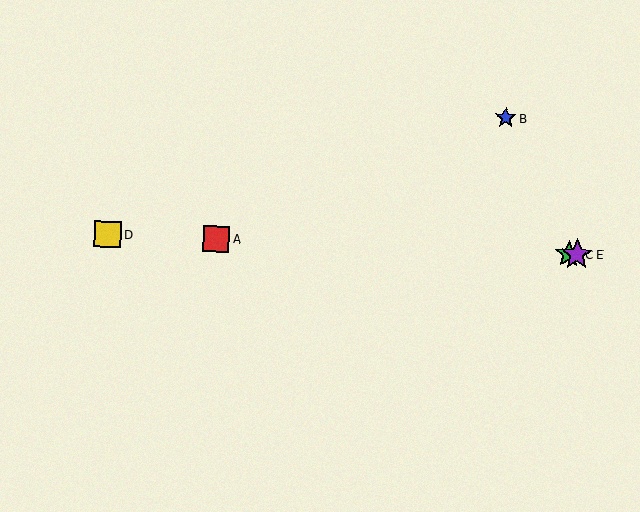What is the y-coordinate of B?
Object B is at y≈117.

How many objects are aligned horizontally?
4 objects (A, C, D, E) are aligned horizontally.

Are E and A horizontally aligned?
Yes, both are at y≈254.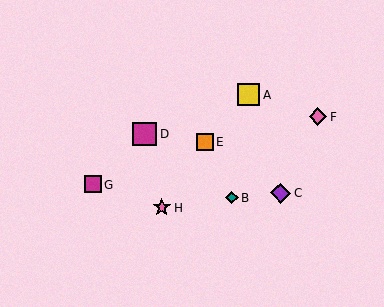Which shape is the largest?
The magenta square (labeled D) is the largest.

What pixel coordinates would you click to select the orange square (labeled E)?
Click at (205, 142) to select the orange square E.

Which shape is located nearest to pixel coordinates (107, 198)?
The magenta square (labeled G) at (93, 184) is nearest to that location.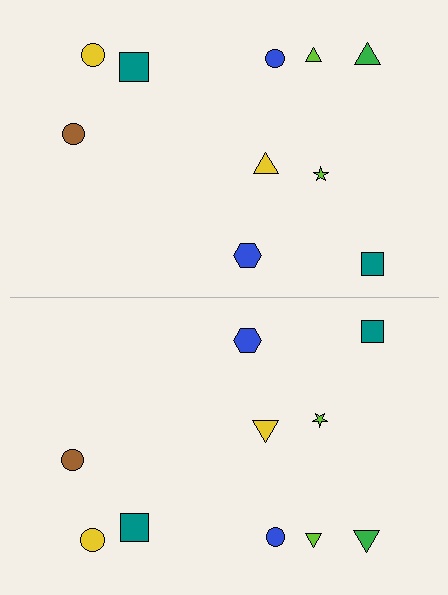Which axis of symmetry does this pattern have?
The pattern has a horizontal axis of symmetry running through the center of the image.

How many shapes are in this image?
There are 20 shapes in this image.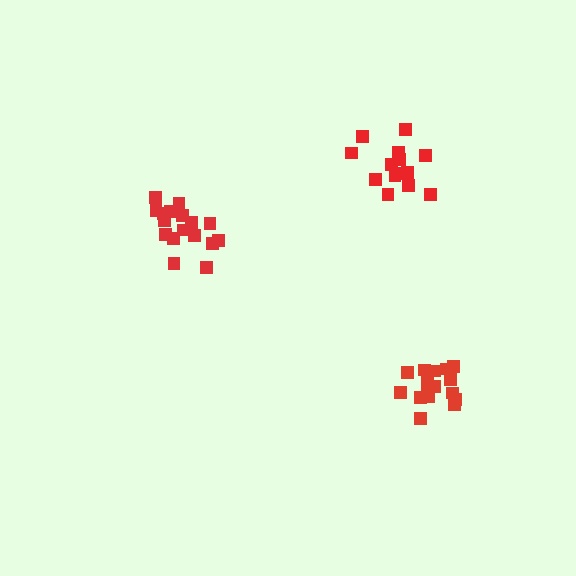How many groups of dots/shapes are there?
There are 3 groups.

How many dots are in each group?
Group 1: 17 dots, Group 2: 17 dots, Group 3: 14 dots (48 total).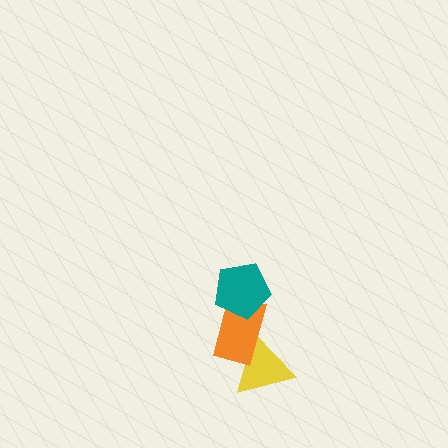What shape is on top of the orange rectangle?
The teal pentagon is on top of the orange rectangle.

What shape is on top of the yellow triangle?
The orange rectangle is on top of the yellow triangle.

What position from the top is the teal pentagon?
The teal pentagon is 1st from the top.